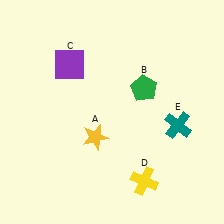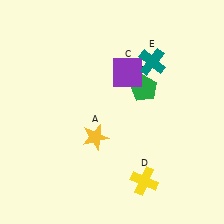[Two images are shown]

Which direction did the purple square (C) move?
The purple square (C) moved right.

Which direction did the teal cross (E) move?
The teal cross (E) moved up.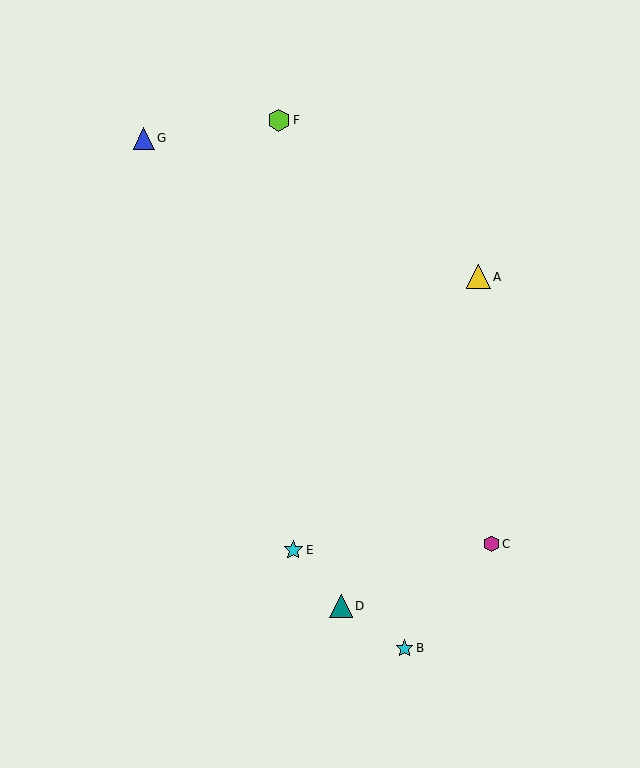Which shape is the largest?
The yellow triangle (labeled A) is the largest.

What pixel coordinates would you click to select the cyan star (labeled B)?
Click at (405, 648) to select the cyan star B.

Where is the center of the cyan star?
The center of the cyan star is at (405, 648).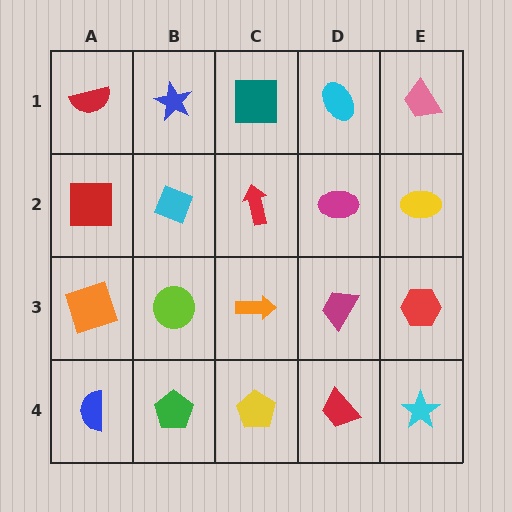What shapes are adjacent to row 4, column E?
A red hexagon (row 3, column E), a red trapezoid (row 4, column D).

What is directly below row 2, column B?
A lime circle.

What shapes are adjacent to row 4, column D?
A magenta trapezoid (row 3, column D), a yellow pentagon (row 4, column C), a cyan star (row 4, column E).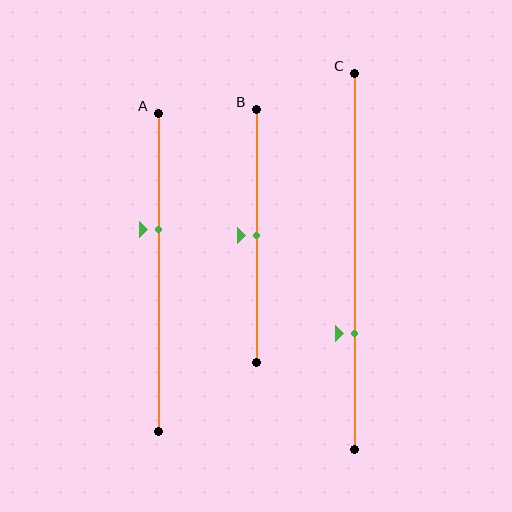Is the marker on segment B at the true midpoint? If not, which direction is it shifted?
Yes, the marker on segment B is at the true midpoint.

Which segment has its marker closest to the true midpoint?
Segment B has its marker closest to the true midpoint.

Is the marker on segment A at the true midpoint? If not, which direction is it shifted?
No, the marker on segment A is shifted upward by about 14% of the segment length.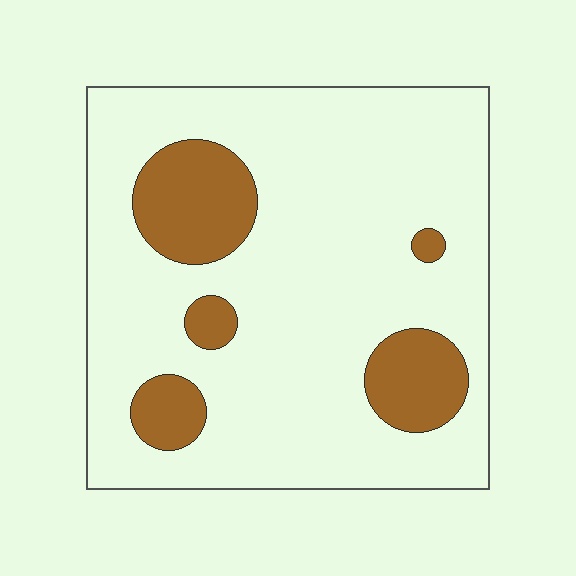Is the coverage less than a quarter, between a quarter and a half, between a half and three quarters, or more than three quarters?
Less than a quarter.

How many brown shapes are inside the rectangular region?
5.